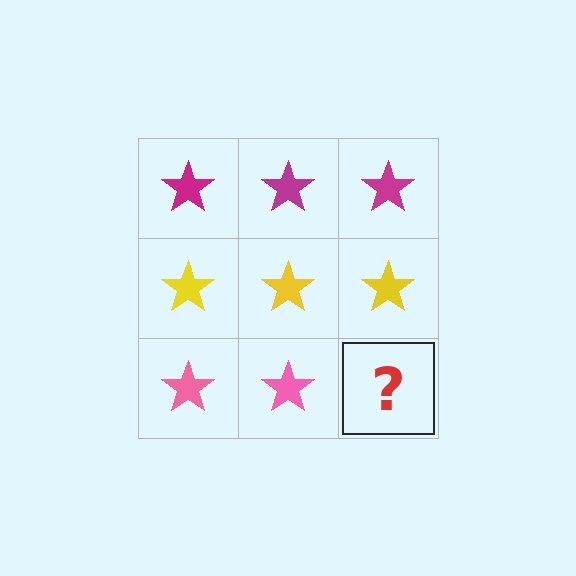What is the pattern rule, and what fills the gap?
The rule is that each row has a consistent color. The gap should be filled with a pink star.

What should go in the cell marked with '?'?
The missing cell should contain a pink star.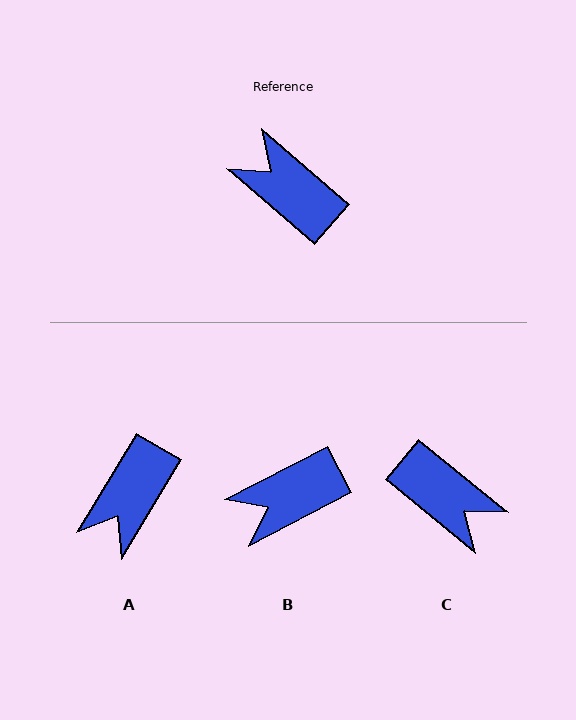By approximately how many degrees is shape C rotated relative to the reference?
Approximately 178 degrees clockwise.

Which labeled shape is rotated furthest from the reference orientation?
C, about 178 degrees away.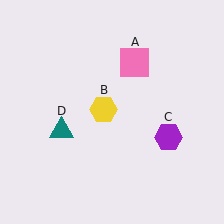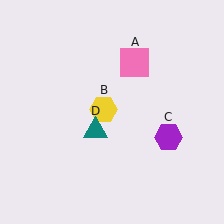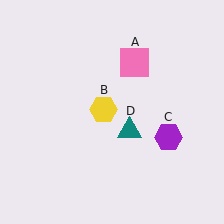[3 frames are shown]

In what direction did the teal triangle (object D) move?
The teal triangle (object D) moved right.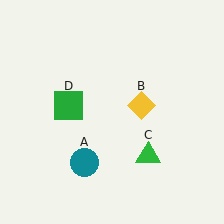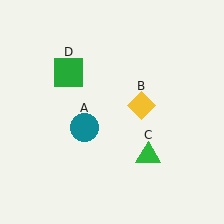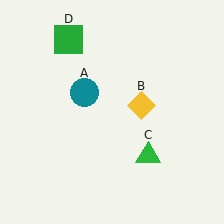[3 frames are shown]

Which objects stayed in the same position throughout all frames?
Yellow diamond (object B) and green triangle (object C) remained stationary.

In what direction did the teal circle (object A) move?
The teal circle (object A) moved up.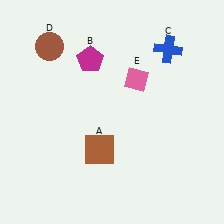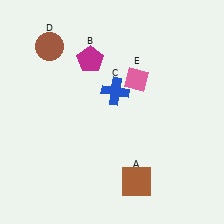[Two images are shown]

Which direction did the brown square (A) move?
The brown square (A) moved right.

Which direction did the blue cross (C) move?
The blue cross (C) moved left.